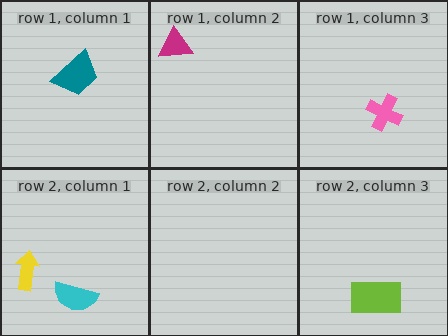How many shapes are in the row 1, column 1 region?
1.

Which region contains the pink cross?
The row 1, column 3 region.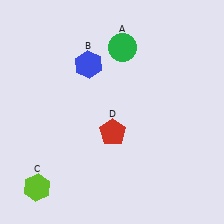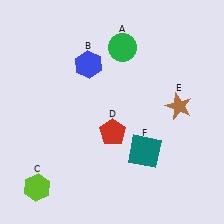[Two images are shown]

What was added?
A brown star (E), a teal square (F) were added in Image 2.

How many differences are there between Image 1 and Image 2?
There are 2 differences between the two images.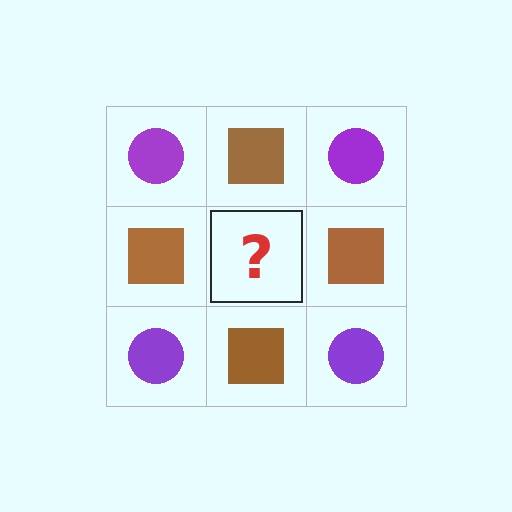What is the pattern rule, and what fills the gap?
The rule is that it alternates purple circle and brown square in a checkerboard pattern. The gap should be filled with a purple circle.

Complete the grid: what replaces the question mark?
The question mark should be replaced with a purple circle.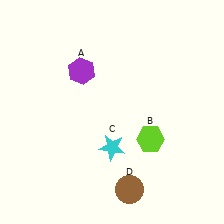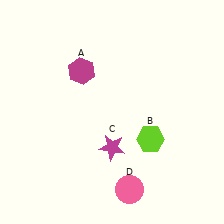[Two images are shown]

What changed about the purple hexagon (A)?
In Image 1, A is purple. In Image 2, it changed to magenta.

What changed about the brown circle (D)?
In Image 1, D is brown. In Image 2, it changed to pink.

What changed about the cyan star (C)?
In Image 1, C is cyan. In Image 2, it changed to magenta.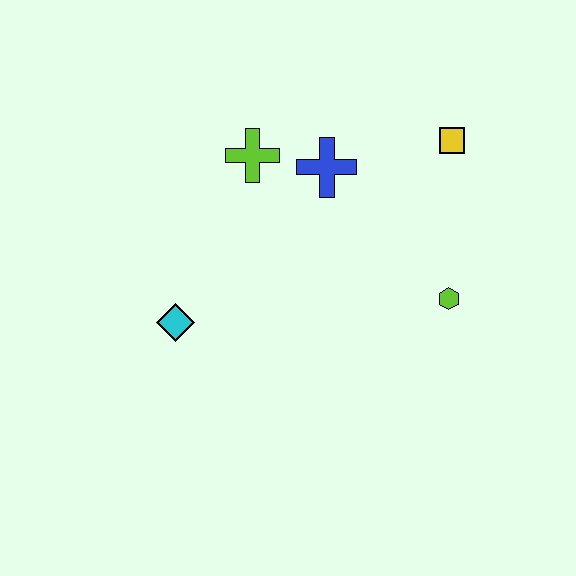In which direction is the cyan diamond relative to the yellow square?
The cyan diamond is to the left of the yellow square.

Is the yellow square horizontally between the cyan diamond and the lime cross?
No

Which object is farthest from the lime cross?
The lime hexagon is farthest from the lime cross.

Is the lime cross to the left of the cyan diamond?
No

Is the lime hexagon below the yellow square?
Yes